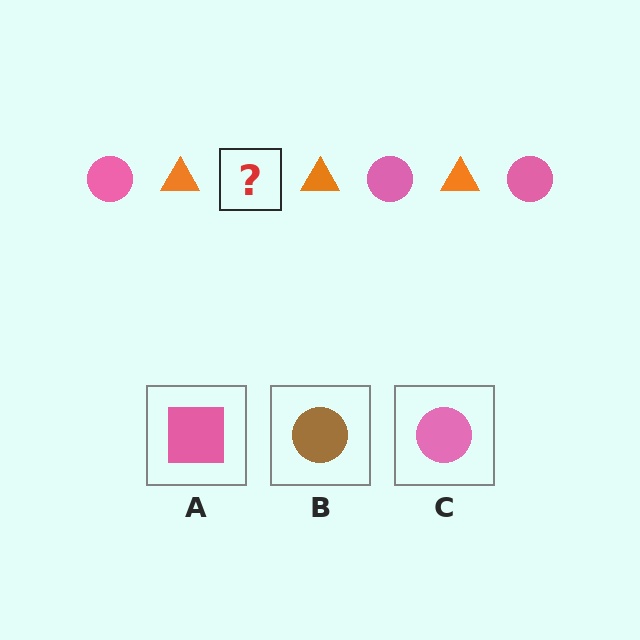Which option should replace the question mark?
Option C.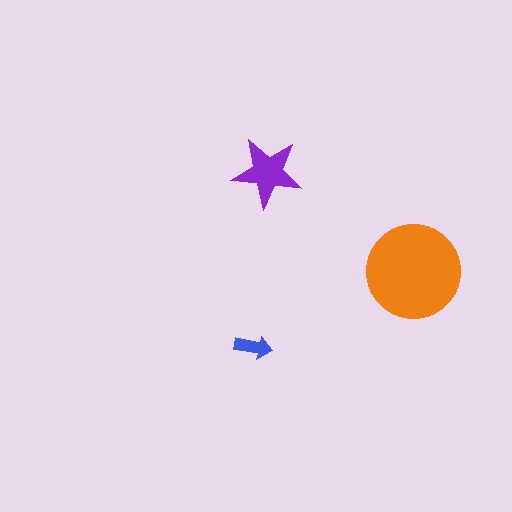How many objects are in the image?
There are 3 objects in the image.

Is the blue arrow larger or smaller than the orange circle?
Smaller.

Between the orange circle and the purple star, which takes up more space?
The orange circle.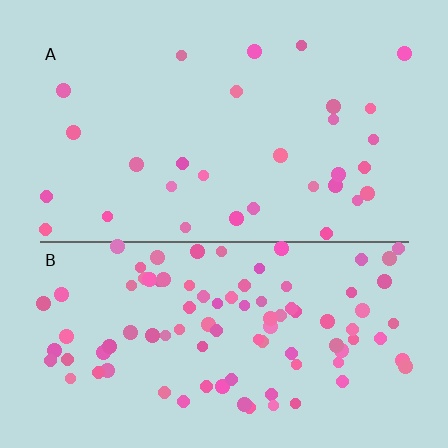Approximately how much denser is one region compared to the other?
Approximately 3.1× — region B over region A.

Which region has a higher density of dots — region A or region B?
B (the bottom).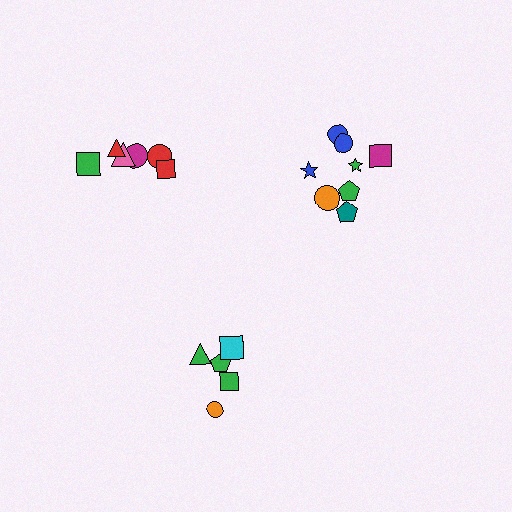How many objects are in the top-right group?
There are 8 objects.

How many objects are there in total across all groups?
There are 19 objects.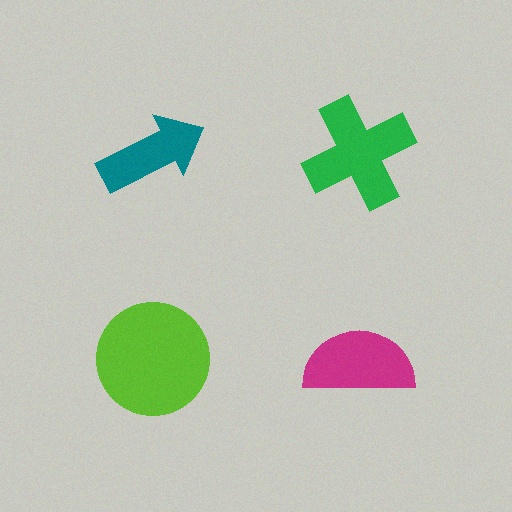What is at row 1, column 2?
A green cross.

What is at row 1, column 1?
A teal arrow.